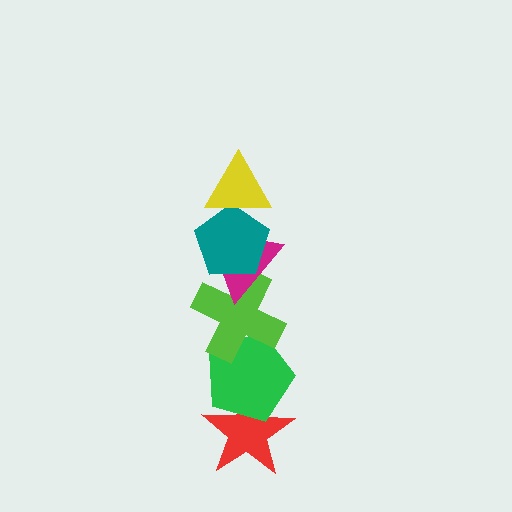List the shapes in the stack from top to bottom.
From top to bottom: the yellow triangle, the teal pentagon, the magenta triangle, the lime cross, the green pentagon, the red star.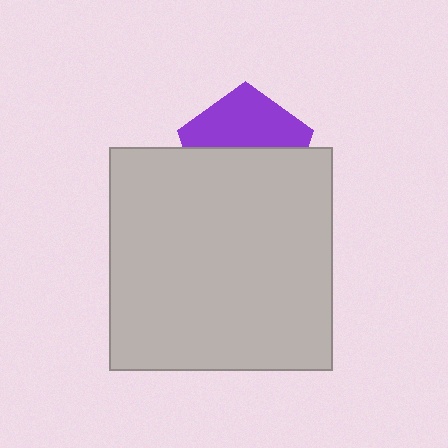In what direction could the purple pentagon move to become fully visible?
The purple pentagon could move up. That would shift it out from behind the light gray square entirely.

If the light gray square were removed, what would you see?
You would see the complete purple pentagon.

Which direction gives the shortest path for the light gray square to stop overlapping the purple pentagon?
Moving down gives the shortest separation.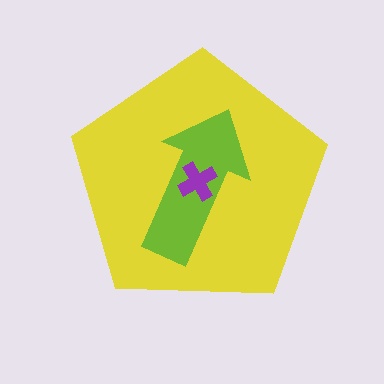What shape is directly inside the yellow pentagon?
The lime arrow.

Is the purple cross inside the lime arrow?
Yes.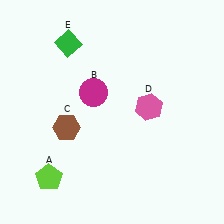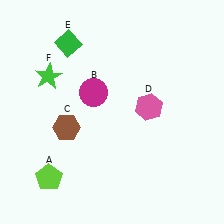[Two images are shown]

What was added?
A green star (F) was added in Image 2.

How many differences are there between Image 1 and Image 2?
There is 1 difference between the two images.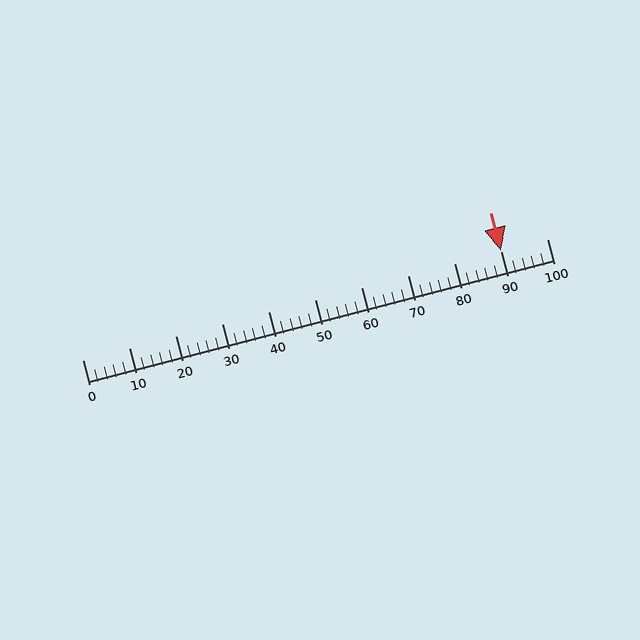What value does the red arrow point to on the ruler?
The red arrow points to approximately 90.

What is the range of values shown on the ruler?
The ruler shows values from 0 to 100.